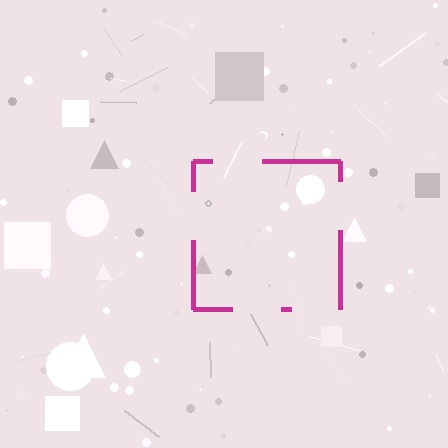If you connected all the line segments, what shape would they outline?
They would outline a square.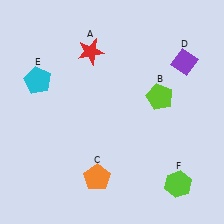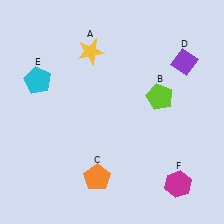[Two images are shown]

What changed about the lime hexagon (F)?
In Image 1, F is lime. In Image 2, it changed to magenta.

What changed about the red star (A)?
In Image 1, A is red. In Image 2, it changed to yellow.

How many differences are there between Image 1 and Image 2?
There are 2 differences between the two images.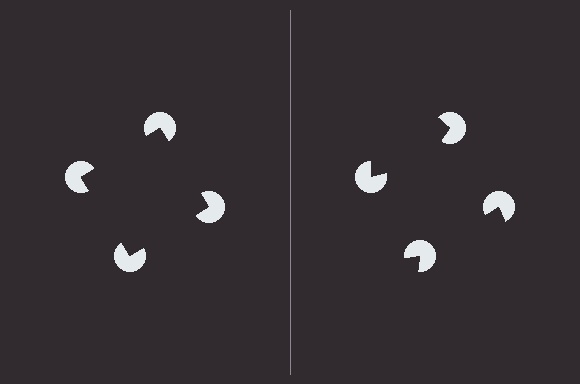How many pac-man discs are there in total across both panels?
8 — 4 on each side.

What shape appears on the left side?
An illusory square.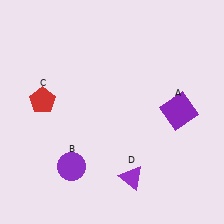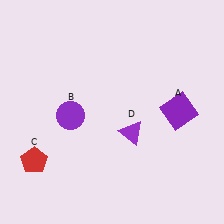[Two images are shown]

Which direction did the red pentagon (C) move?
The red pentagon (C) moved down.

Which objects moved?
The objects that moved are: the purple circle (B), the red pentagon (C), the purple triangle (D).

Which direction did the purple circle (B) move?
The purple circle (B) moved up.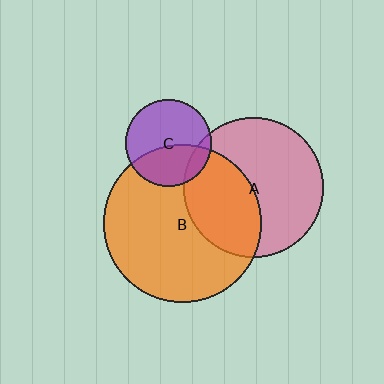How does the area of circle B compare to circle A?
Approximately 1.3 times.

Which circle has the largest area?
Circle B (orange).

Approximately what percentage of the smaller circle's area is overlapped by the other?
Approximately 40%.